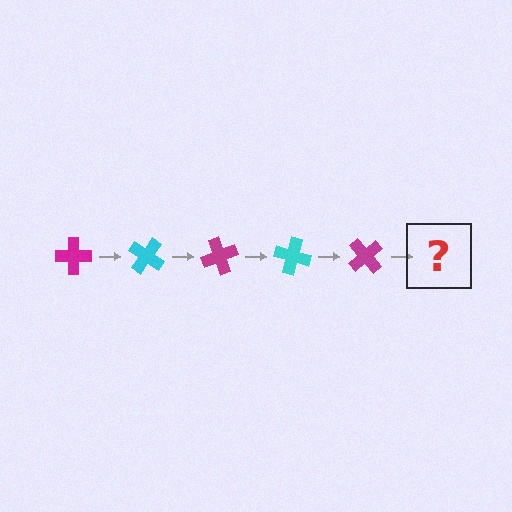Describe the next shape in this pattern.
It should be a cyan cross, rotated 175 degrees from the start.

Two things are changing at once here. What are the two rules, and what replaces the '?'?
The two rules are that it rotates 35 degrees each step and the color cycles through magenta and cyan. The '?' should be a cyan cross, rotated 175 degrees from the start.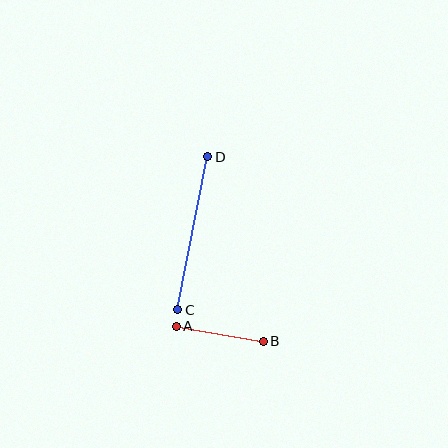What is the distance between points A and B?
The distance is approximately 89 pixels.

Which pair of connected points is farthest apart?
Points C and D are farthest apart.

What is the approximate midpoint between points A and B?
The midpoint is at approximately (220, 334) pixels.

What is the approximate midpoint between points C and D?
The midpoint is at approximately (193, 233) pixels.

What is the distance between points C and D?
The distance is approximately 156 pixels.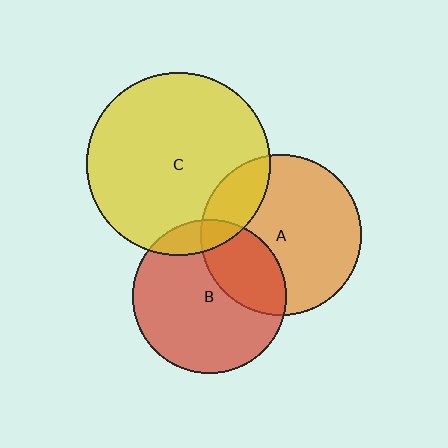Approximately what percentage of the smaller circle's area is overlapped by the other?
Approximately 20%.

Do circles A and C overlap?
Yes.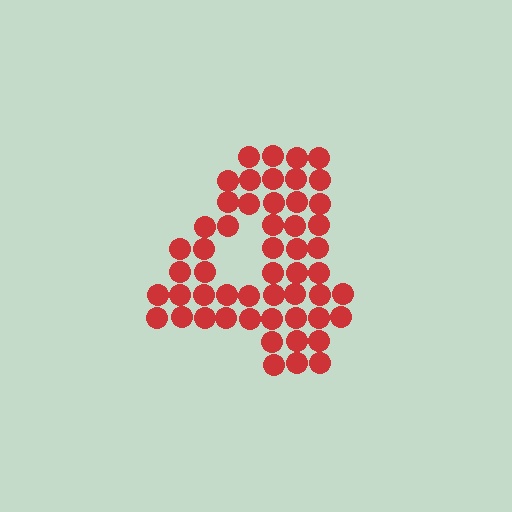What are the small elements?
The small elements are circles.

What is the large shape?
The large shape is the digit 4.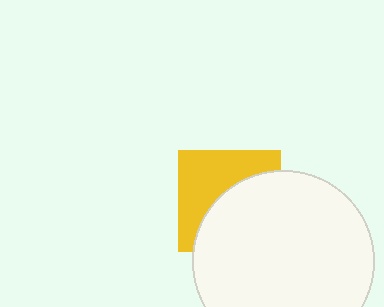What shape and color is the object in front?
The object in front is a white circle.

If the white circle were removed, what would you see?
You would see the complete yellow square.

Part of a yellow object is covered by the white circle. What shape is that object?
It is a square.